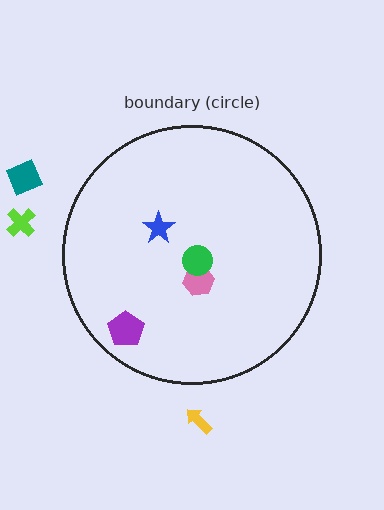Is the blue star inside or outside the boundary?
Inside.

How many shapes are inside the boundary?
4 inside, 3 outside.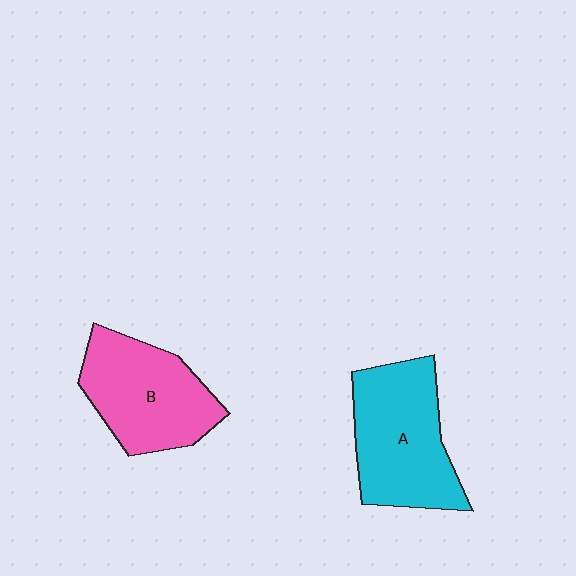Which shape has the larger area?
Shape A (cyan).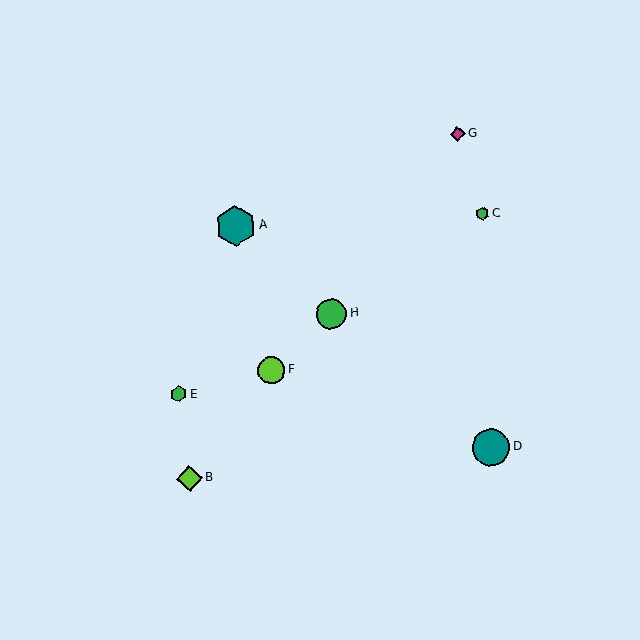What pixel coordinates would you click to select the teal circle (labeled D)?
Click at (491, 447) to select the teal circle D.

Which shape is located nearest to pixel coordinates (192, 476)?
The lime diamond (labeled B) at (189, 478) is nearest to that location.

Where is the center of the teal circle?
The center of the teal circle is at (491, 447).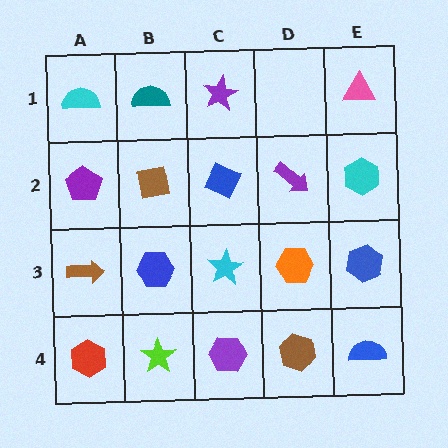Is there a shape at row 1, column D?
No, that cell is empty.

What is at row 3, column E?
A blue hexagon.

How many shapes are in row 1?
4 shapes.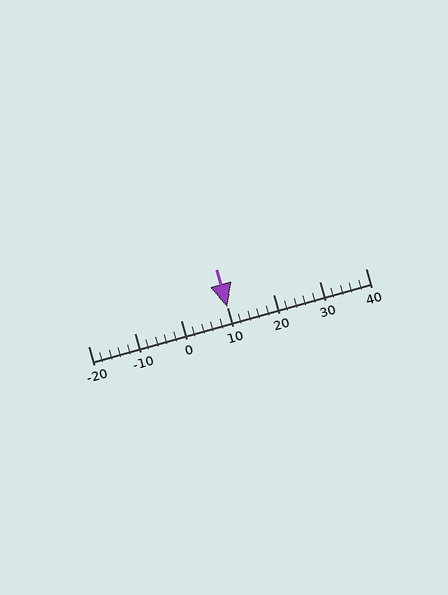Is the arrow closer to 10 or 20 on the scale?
The arrow is closer to 10.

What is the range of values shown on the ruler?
The ruler shows values from -20 to 40.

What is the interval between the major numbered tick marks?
The major tick marks are spaced 10 units apart.